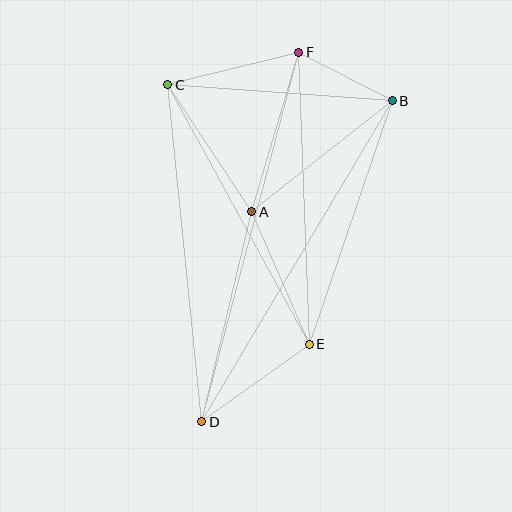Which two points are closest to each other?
Points B and F are closest to each other.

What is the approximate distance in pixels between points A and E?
The distance between A and E is approximately 145 pixels.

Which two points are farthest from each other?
Points D and F are farthest from each other.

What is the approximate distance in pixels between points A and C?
The distance between A and C is approximately 152 pixels.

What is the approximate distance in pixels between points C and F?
The distance between C and F is approximately 135 pixels.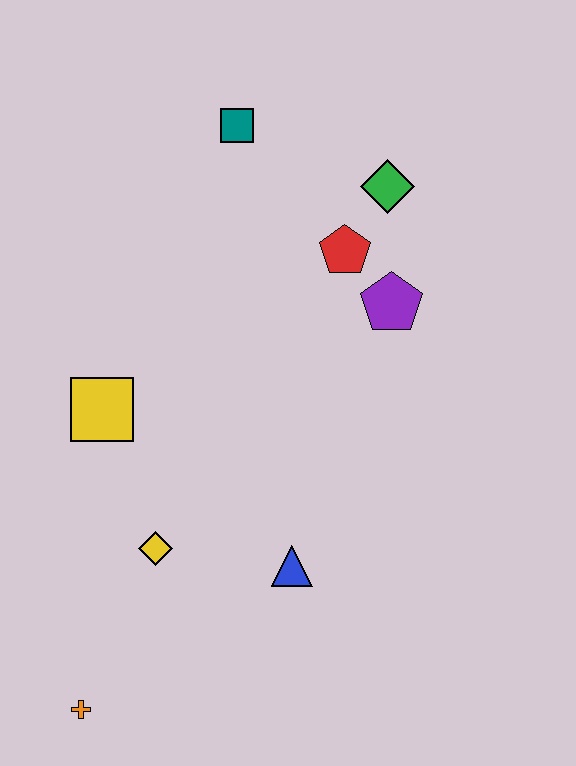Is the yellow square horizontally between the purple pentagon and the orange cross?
Yes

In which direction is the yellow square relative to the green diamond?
The yellow square is to the left of the green diamond.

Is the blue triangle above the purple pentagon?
No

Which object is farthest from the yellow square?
The green diamond is farthest from the yellow square.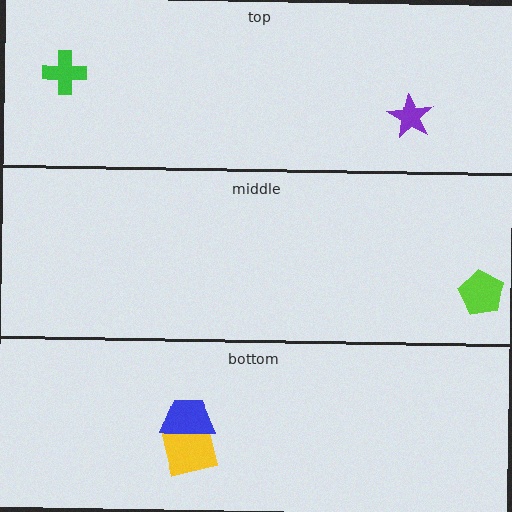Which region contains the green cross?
The top region.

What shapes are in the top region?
The green cross, the purple star.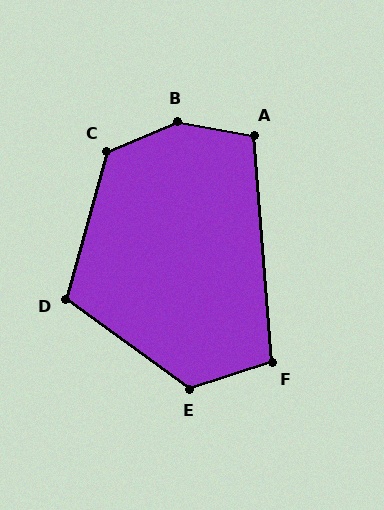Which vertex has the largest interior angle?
B, at approximately 146 degrees.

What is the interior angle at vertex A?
Approximately 105 degrees (obtuse).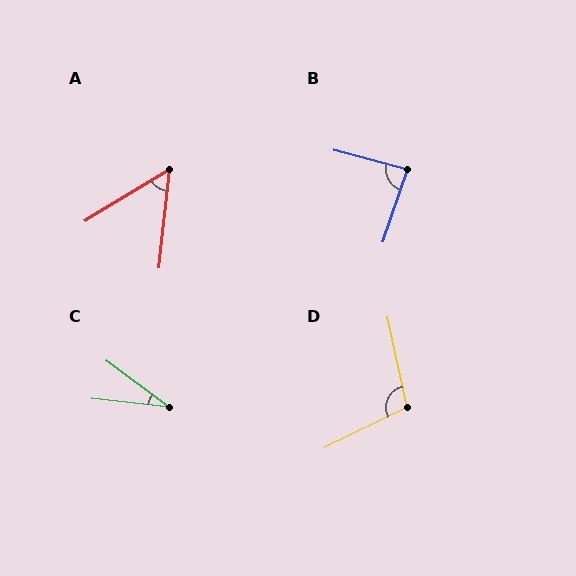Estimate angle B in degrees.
Approximately 86 degrees.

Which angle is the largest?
D, at approximately 104 degrees.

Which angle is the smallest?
C, at approximately 30 degrees.